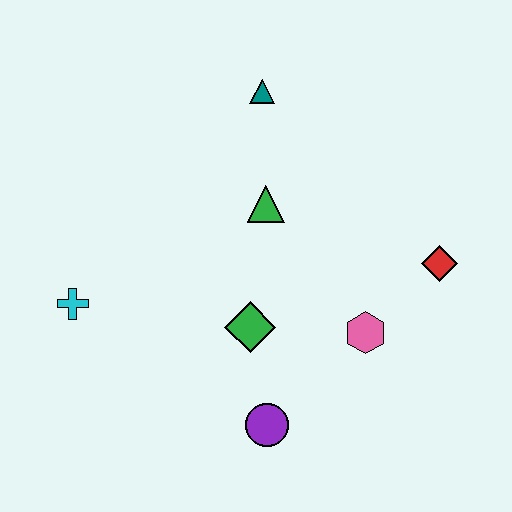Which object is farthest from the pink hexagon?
The cyan cross is farthest from the pink hexagon.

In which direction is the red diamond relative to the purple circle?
The red diamond is to the right of the purple circle.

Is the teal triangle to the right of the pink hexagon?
No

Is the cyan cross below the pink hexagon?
No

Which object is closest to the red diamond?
The pink hexagon is closest to the red diamond.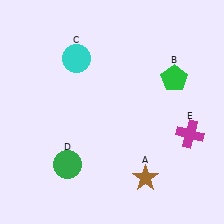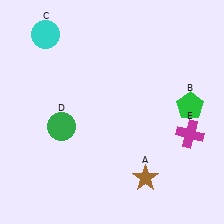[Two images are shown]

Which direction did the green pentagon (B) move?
The green pentagon (B) moved down.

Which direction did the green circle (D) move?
The green circle (D) moved up.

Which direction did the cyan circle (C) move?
The cyan circle (C) moved left.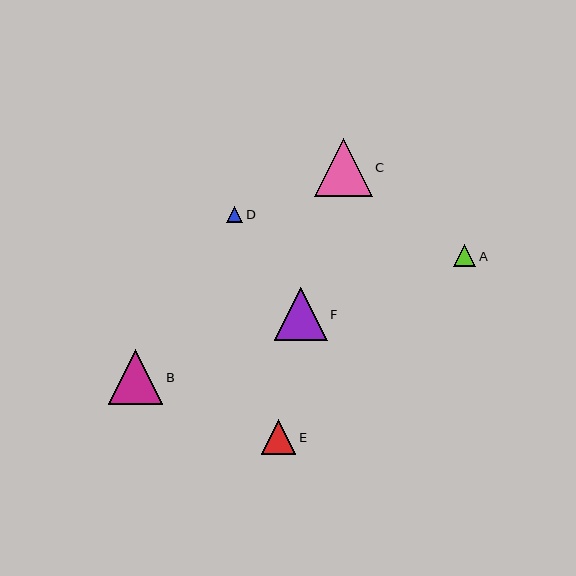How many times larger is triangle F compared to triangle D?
Triangle F is approximately 3.3 times the size of triangle D.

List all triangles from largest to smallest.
From largest to smallest: C, B, F, E, A, D.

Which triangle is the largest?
Triangle C is the largest with a size of approximately 58 pixels.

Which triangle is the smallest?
Triangle D is the smallest with a size of approximately 16 pixels.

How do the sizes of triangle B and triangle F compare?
Triangle B and triangle F are approximately the same size.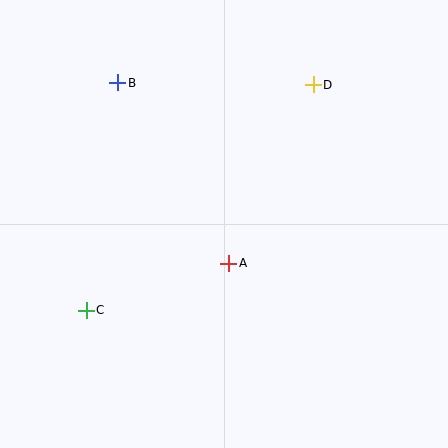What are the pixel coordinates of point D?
Point D is at (313, 85).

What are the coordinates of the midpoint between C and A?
The midpoint between C and A is at (157, 287).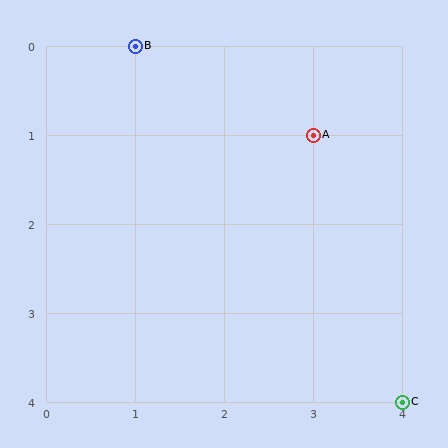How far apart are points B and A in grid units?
Points B and A are 2 columns and 1 row apart (about 2.2 grid units diagonally).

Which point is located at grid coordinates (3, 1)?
Point A is at (3, 1).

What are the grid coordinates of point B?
Point B is at grid coordinates (1, 0).